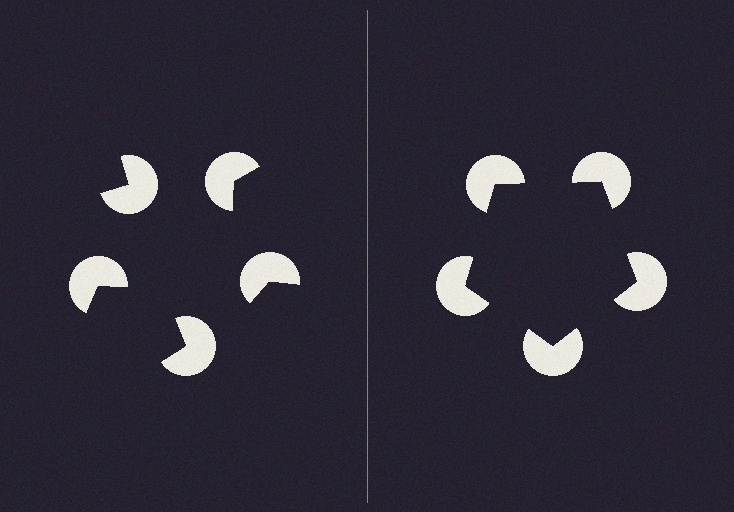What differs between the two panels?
The pac-man discs are positioned identically on both sides; only the wedge orientations differ. On the right they align to a pentagon; on the left they are misaligned.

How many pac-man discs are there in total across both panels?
10 — 5 on each side.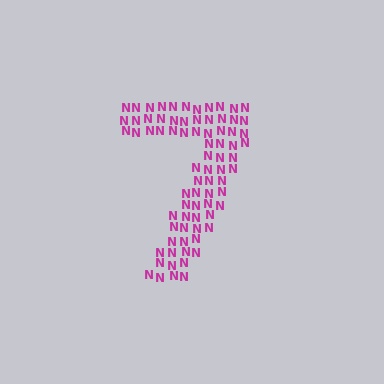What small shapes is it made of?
It is made of small letter N's.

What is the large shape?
The large shape is the digit 7.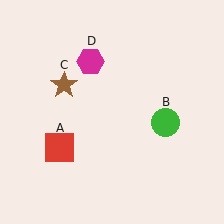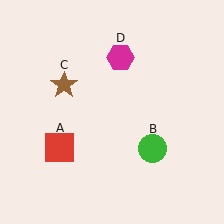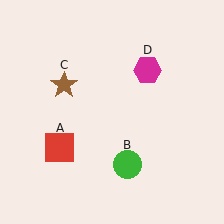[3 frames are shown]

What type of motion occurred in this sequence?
The green circle (object B), magenta hexagon (object D) rotated clockwise around the center of the scene.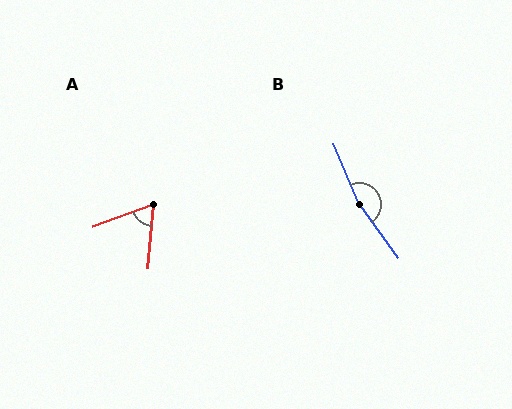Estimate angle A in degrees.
Approximately 65 degrees.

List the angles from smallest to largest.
A (65°), B (167°).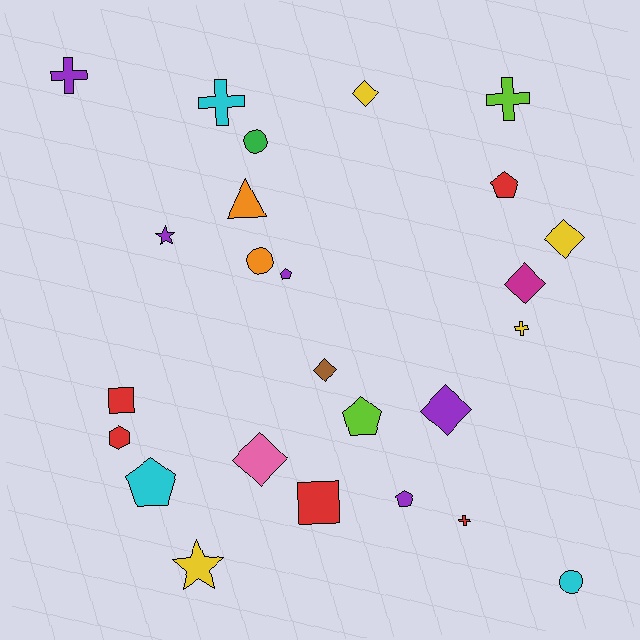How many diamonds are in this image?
There are 6 diamonds.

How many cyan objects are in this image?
There are 3 cyan objects.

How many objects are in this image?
There are 25 objects.